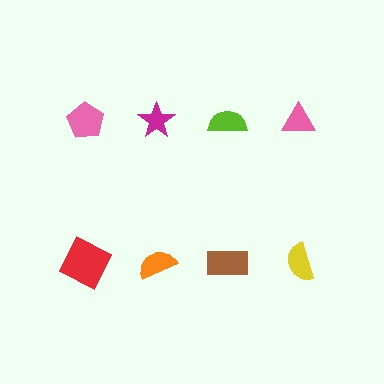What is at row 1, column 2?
A magenta star.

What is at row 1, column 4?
A pink triangle.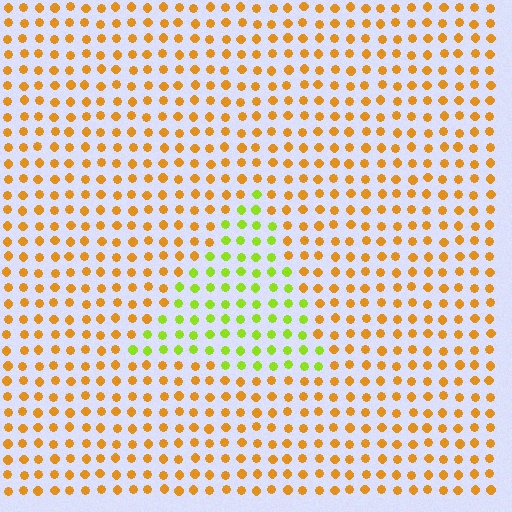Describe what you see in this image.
The image is filled with small orange elements in a uniform arrangement. A triangle-shaped region is visible where the elements are tinted to a slightly different hue, forming a subtle color boundary.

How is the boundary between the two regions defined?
The boundary is defined purely by a slight shift in hue (about 51 degrees). Spacing, size, and orientation are identical on both sides.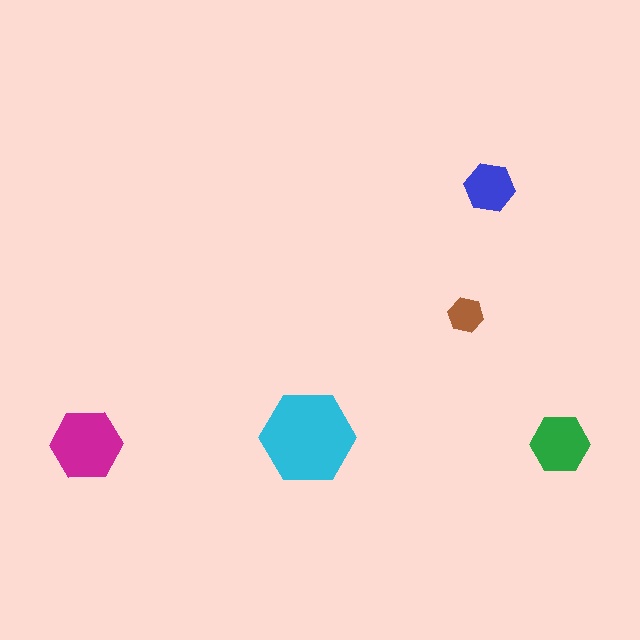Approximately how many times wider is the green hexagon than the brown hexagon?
About 1.5 times wider.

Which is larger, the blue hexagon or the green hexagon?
The green one.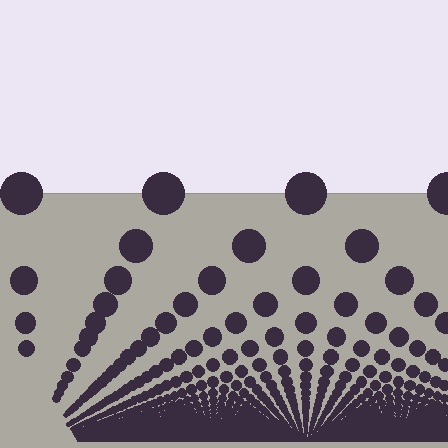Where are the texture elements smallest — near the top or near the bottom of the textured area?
Near the bottom.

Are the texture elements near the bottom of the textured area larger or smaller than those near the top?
Smaller. The gradient is inverted — elements near the bottom are smaller and denser.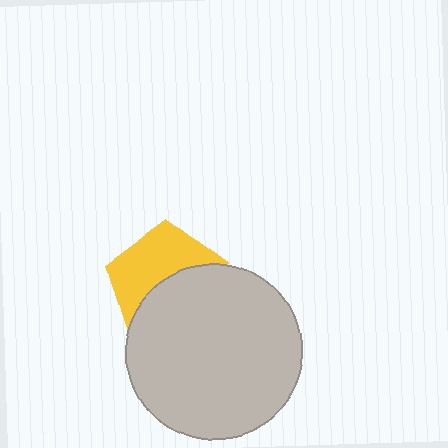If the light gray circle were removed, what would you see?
You would see the complete yellow pentagon.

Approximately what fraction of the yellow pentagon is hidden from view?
Roughly 51% of the yellow pentagon is hidden behind the light gray circle.